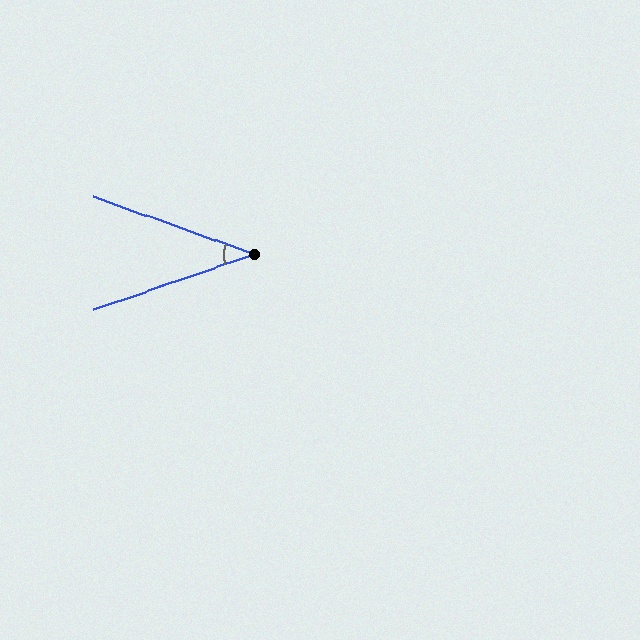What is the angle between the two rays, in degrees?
Approximately 39 degrees.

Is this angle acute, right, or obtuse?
It is acute.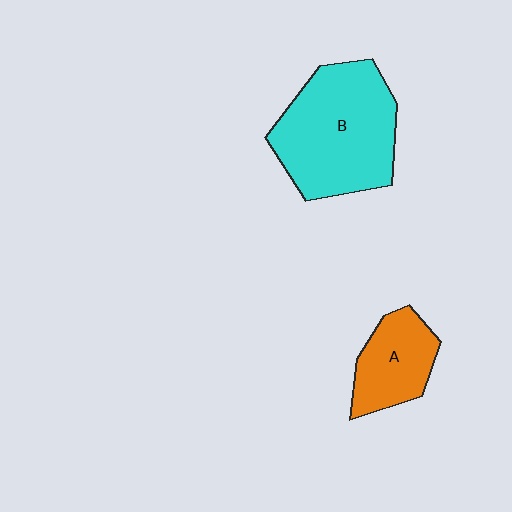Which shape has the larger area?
Shape B (cyan).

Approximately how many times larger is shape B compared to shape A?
Approximately 2.1 times.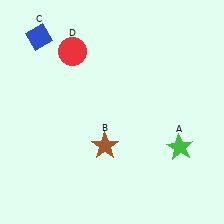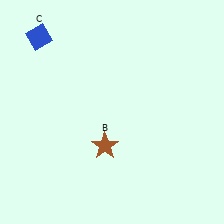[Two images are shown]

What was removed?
The red circle (D), the green star (A) were removed in Image 2.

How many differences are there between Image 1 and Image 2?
There are 2 differences between the two images.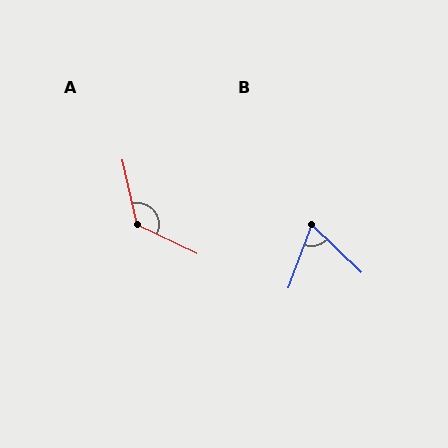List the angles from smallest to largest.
B (67°), A (128°).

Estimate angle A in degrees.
Approximately 128 degrees.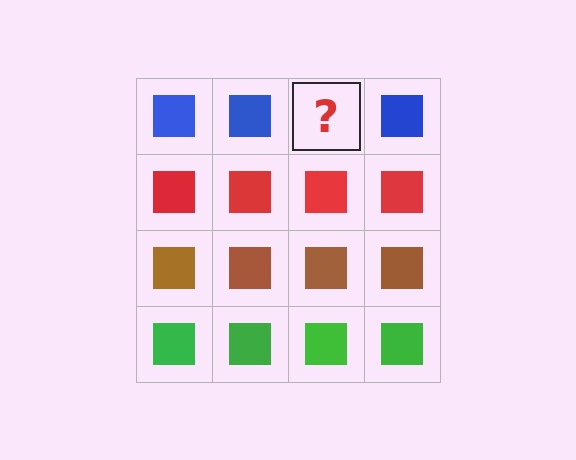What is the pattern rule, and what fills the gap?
The rule is that each row has a consistent color. The gap should be filled with a blue square.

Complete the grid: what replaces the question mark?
The question mark should be replaced with a blue square.